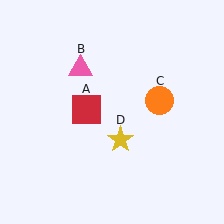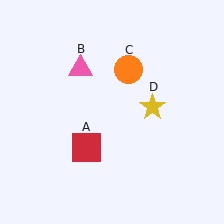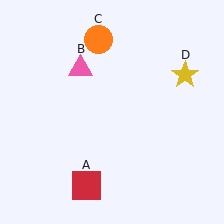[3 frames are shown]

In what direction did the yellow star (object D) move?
The yellow star (object D) moved up and to the right.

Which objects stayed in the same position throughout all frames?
Pink triangle (object B) remained stationary.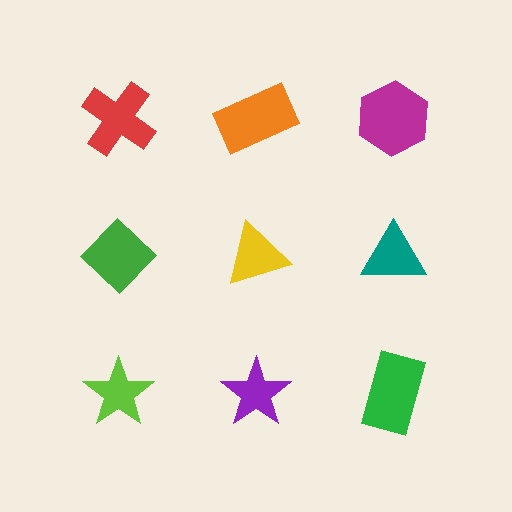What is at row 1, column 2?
An orange rectangle.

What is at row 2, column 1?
A green diamond.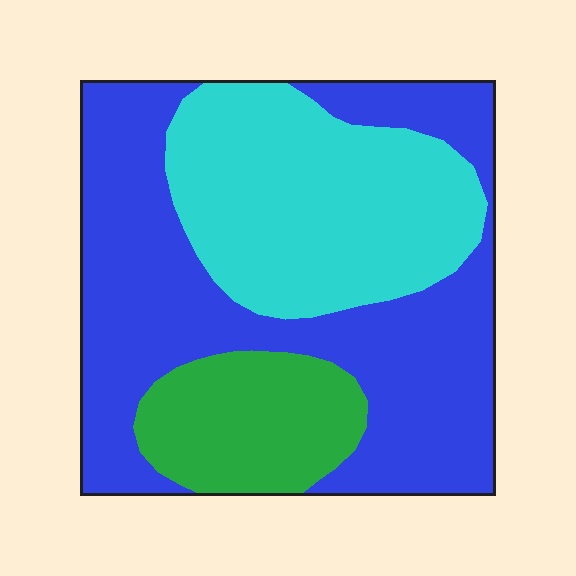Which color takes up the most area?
Blue, at roughly 50%.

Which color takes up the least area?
Green, at roughly 15%.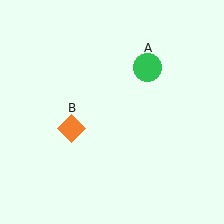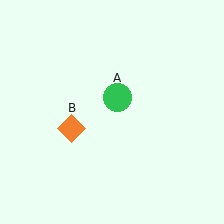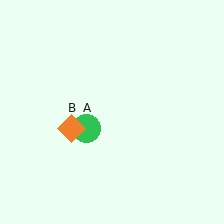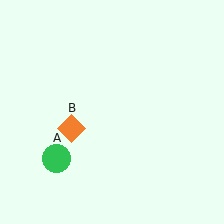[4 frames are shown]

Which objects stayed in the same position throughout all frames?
Orange diamond (object B) remained stationary.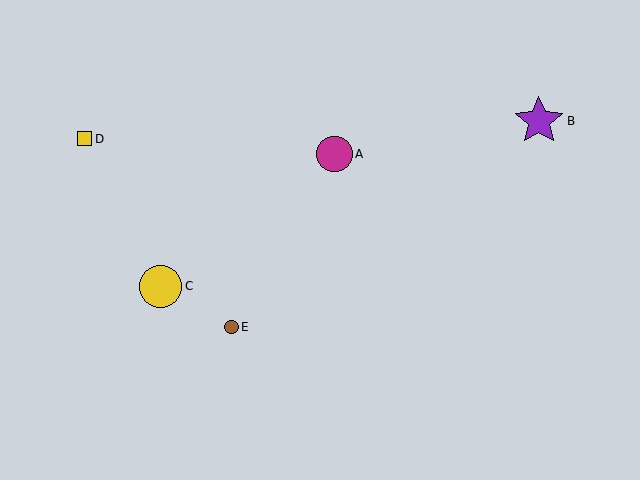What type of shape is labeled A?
Shape A is a magenta circle.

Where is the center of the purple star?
The center of the purple star is at (539, 121).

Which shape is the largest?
The purple star (labeled B) is the largest.